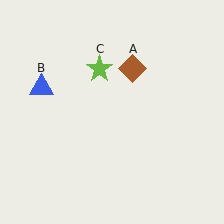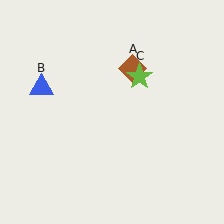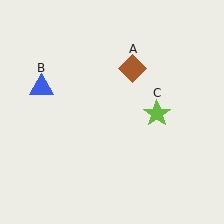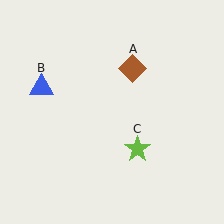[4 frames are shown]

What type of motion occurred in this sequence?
The lime star (object C) rotated clockwise around the center of the scene.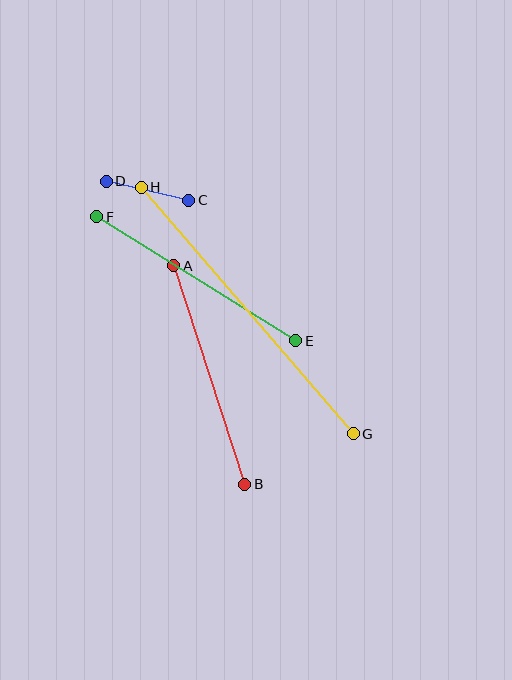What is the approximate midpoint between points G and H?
The midpoint is at approximately (247, 311) pixels.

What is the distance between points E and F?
The distance is approximately 235 pixels.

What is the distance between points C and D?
The distance is approximately 84 pixels.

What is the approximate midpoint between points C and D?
The midpoint is at approximately (147, 191) pixels.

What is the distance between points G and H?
The distance is approximately 325 pixels.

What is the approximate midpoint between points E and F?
The midpoint is at approximately (196, 279) pixels.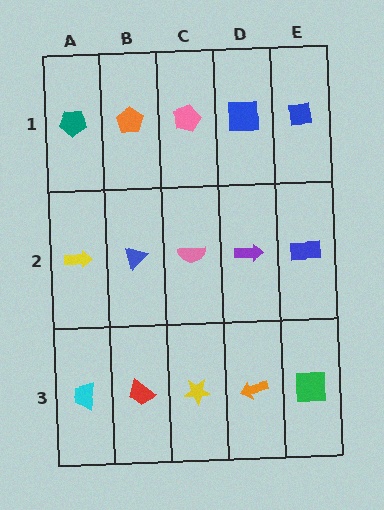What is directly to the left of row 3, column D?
A yellow star.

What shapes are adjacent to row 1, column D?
A purple arrow (row 2, column D), a pink pentagon (row 1, column C), a blue square (row 1, column E).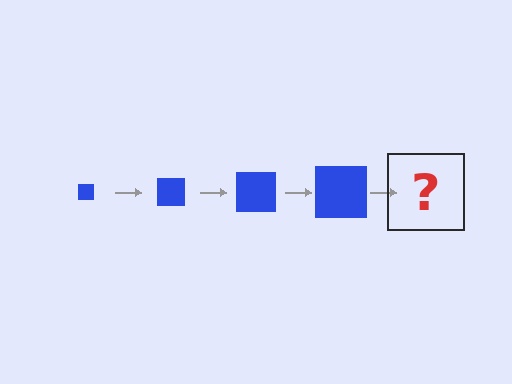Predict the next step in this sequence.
The next step is a blue square, larger than the previous one.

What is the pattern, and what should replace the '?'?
The pattern is that the square gets progressively larger each step. The '?' should be a blue square, larger than the previous one.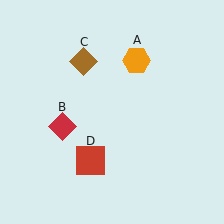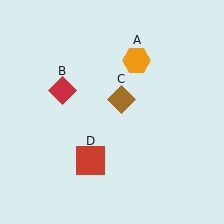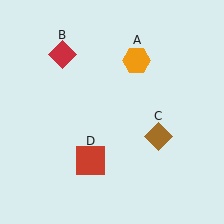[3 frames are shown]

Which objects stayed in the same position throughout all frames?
Orange hexagon (object A) and red square (object D) remained stationary.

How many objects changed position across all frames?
2 objects changed position: red diamond (object B), brown diamond (object C).